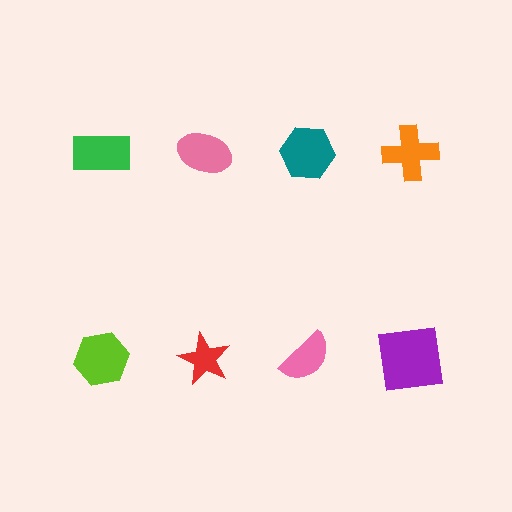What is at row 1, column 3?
A teal hexagon.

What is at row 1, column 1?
A green rectangle.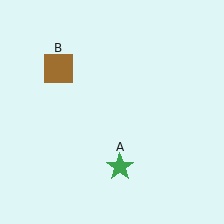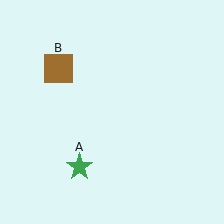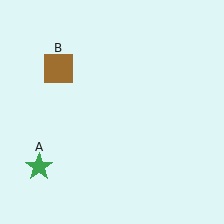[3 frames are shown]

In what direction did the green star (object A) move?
The green star (object A) moved left.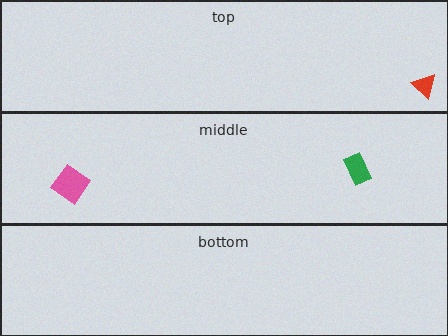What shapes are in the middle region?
The pink diamond, the green rectangle.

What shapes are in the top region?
The red triangle.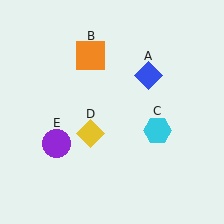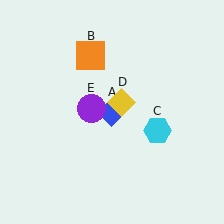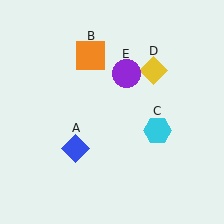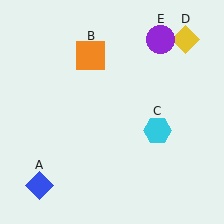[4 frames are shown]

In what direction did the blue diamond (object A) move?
The blue diamond (object A) moved down and to the left.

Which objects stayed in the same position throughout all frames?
Orange square (object B) and cyan hexagon (object C) remained stationary.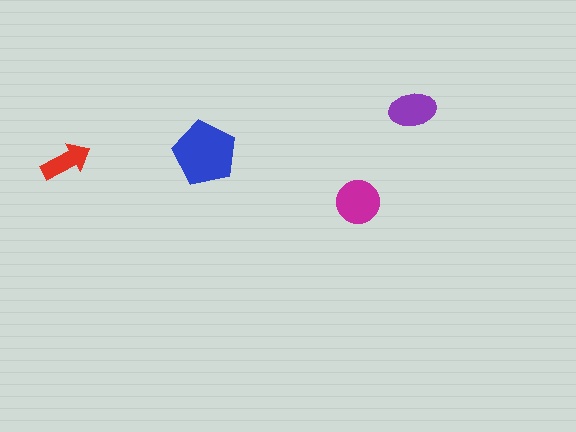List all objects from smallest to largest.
The red arrow, the purple ellipse, the magenta circle, the blue pentagon.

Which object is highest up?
The purple ellipse is topmost.